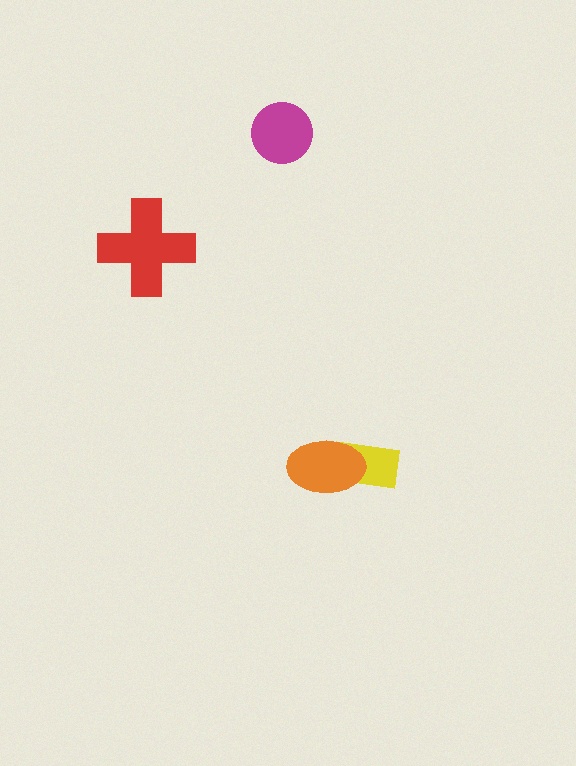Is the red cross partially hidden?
No, no other shape covers it.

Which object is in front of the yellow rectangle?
The orange ellipse is in front of the yellow rectangle.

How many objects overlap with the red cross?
0 objects overlap with the red cross.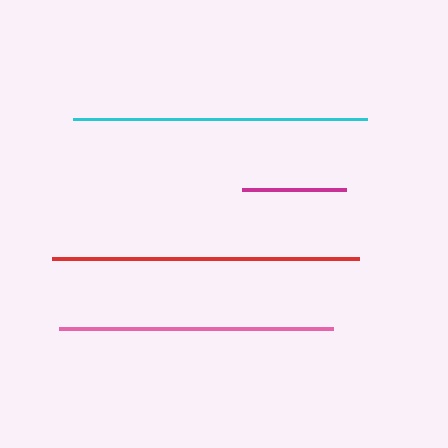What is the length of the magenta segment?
The magenta segment is approximately 104 pixels long.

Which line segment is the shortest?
The magenta line is the shortest at approximately 104 pixels.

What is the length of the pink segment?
The pink segment is approximately 274 pixels long.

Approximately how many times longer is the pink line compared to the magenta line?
The pink line is approximately 2.6 times the length of the magenta line.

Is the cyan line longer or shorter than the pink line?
The cyan line is longer than the pink line.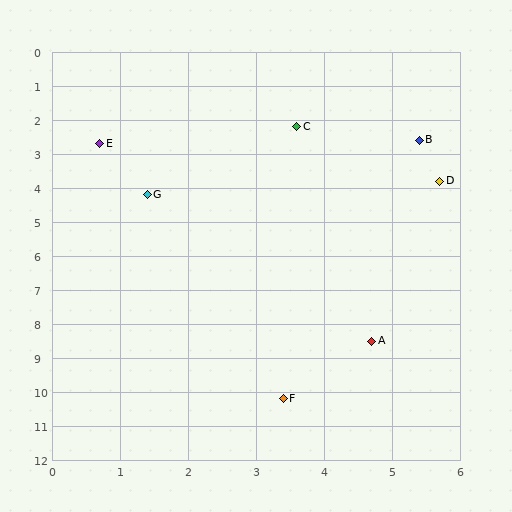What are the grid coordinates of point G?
Point G is at approximately (1.4, 4.2).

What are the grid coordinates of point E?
Point E is at approximately (0.7, 2.7).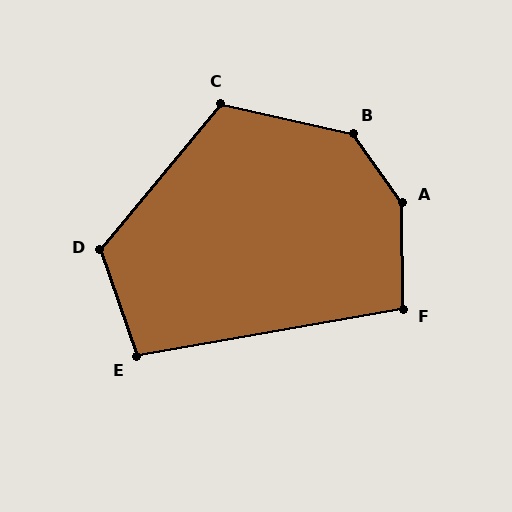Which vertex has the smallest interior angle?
E, at approximately 99 degrees.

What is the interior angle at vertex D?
Approximately 122 degrees (obtuse).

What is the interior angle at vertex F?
Approximately 100 degrees (obtuse).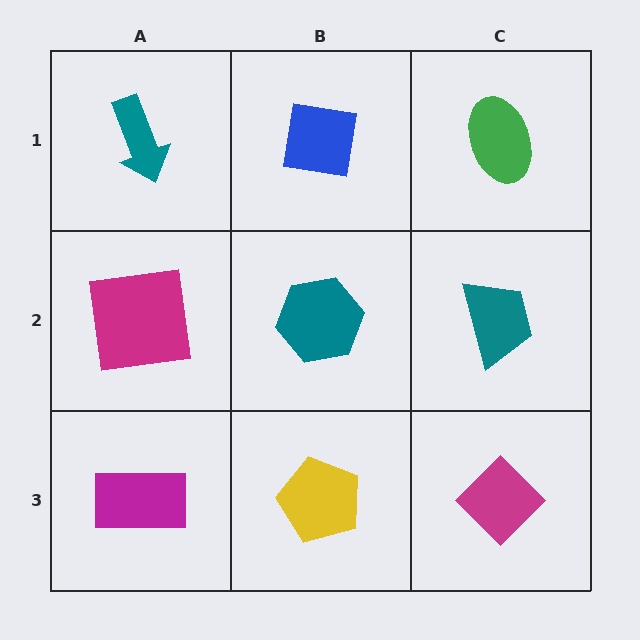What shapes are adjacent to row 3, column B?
A teal hexagon (row 2, column B), a magenta rectangle (row 3, column A), a magenta diamond (row 3, column C).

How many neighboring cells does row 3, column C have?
2.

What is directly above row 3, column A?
A magenta square.